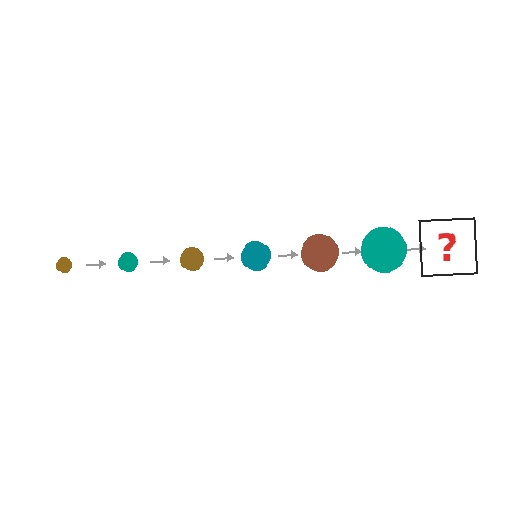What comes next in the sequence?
The next element should be a brown circle, larger than the previous one.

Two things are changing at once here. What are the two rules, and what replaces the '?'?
The two rules are that the circle grows larger each step and the color cycles through brown and teal. The '?' should be a brown circle, larger than the previous one.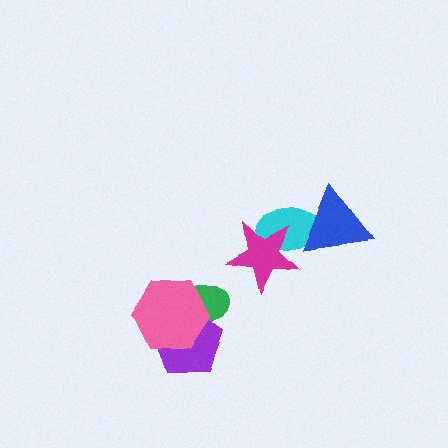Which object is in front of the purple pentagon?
The pink hexagon is in front of the purple pentagon.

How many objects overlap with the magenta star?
1 object overlaps with the magenta star.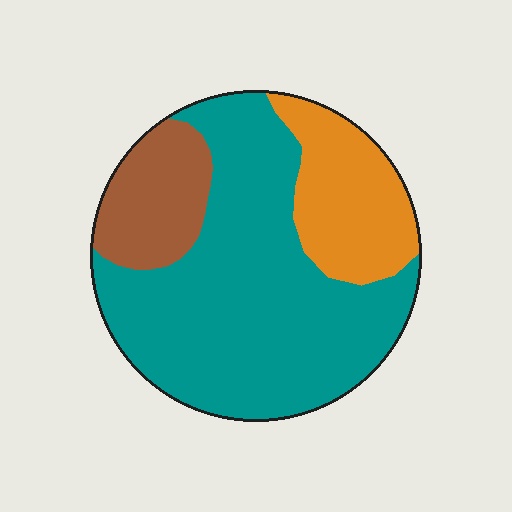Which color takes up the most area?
Teal, at roughly 65%.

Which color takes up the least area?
Brown, at roughly 15%.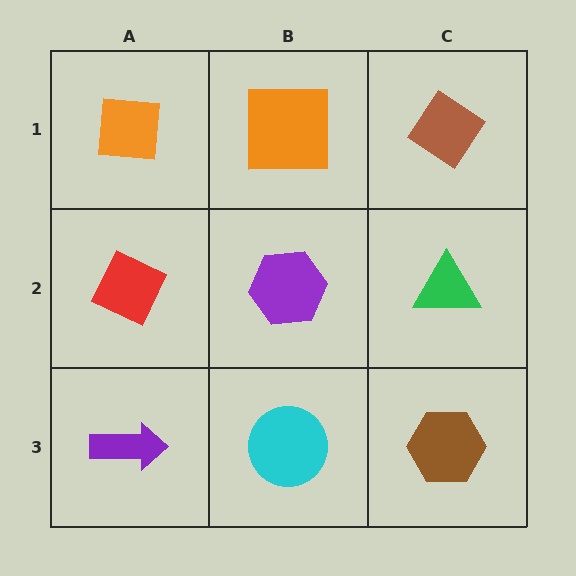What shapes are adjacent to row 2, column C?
A brown diamond (row 1, column C), a brown hexagon (row 3, column C), a purple hexagon (row 2, column B).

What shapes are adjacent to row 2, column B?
An orange square (row 1, column B), a cyan circle (row 3, column B), a red diamond (row 2, column A), a green triangle (row 2, column C).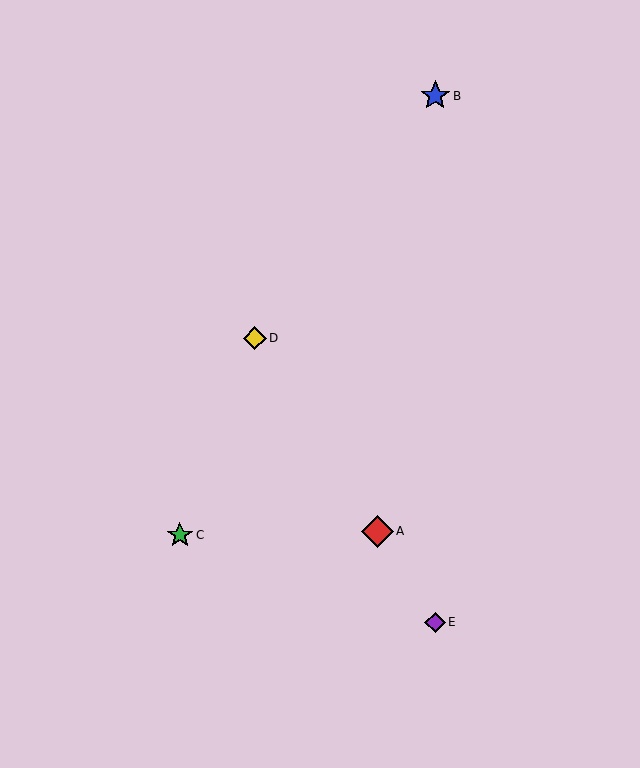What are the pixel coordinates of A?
Object A is at (377, 531).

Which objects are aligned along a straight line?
Objects A, D, E are aligned along a straight line.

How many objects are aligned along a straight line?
3 objects (A, D, E) are aligned along a straight line.